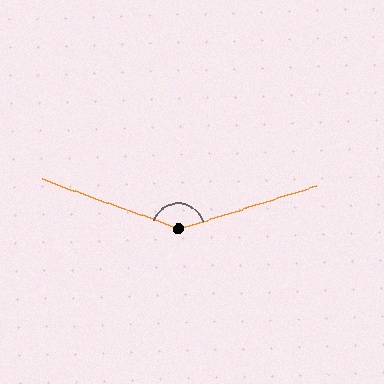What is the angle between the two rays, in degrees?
Approximately 143 degrees.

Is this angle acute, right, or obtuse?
It is obtuse.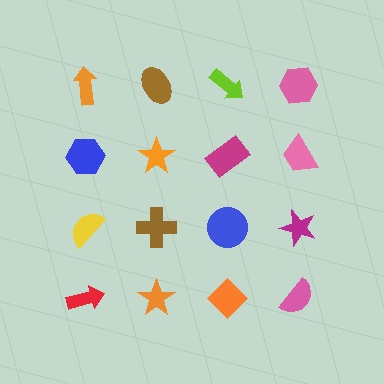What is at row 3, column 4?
A magenta star.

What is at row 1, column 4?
A pink hexagon.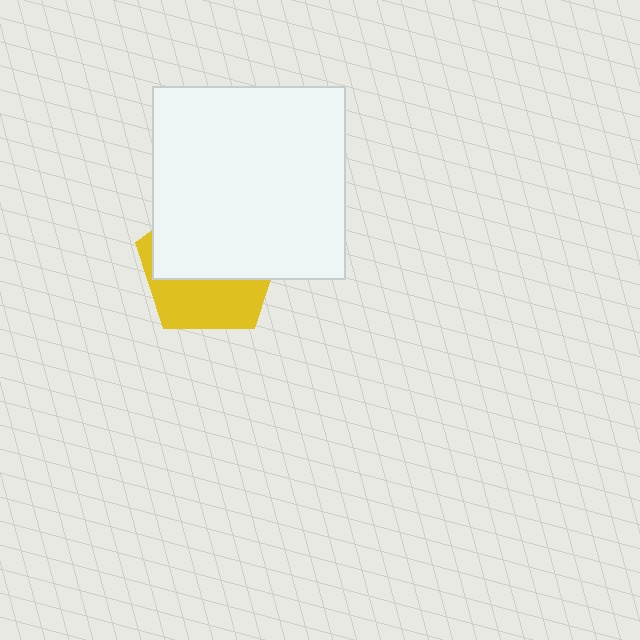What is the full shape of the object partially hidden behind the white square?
The partially hidden object is a yellow pentagon.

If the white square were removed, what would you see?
You would see the complete yellow pentagon.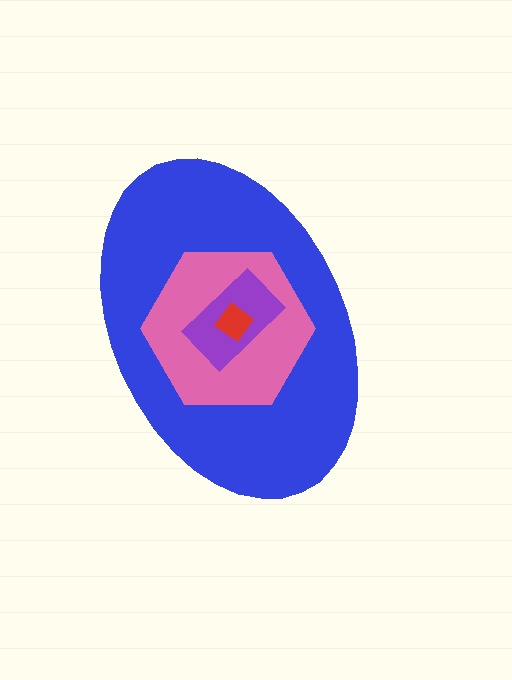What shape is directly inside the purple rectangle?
The red diamond.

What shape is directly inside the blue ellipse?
The pink hexagon.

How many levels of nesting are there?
4.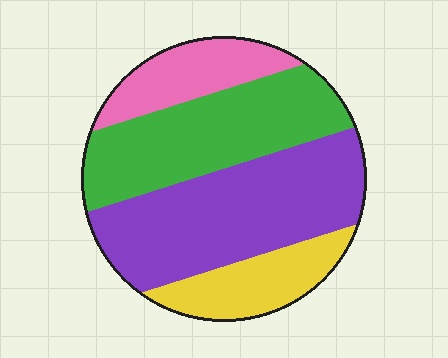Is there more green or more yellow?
Green.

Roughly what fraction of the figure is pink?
Pink takes up about one eighth (1/8) of the figure.